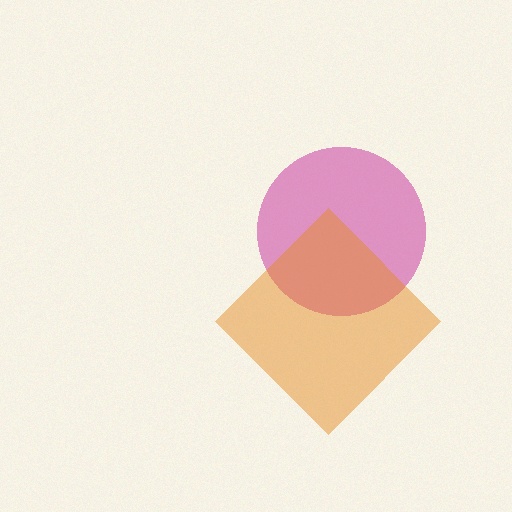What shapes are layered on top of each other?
The layered shapes are: a magenta circle, an orange diamond.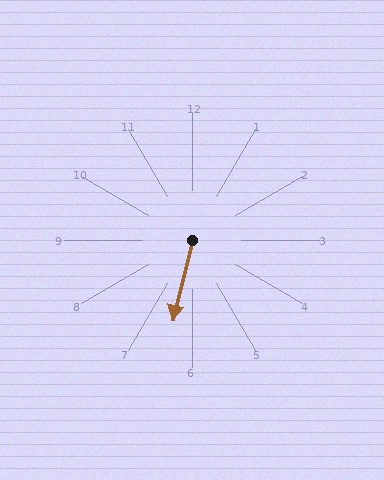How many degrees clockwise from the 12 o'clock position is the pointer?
Approximately 194 degrees.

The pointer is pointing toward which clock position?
Roughly 6 o'clock.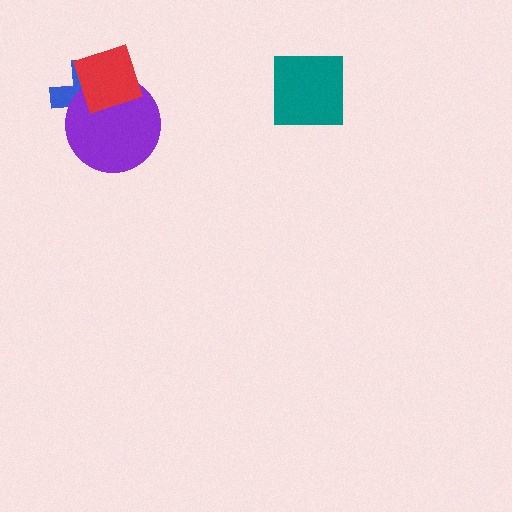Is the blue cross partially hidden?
Yes, it is partially covered by another shape.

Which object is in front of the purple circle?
The red diamond is in front of the purple circle.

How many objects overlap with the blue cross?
2 objects overlap with the blue cross.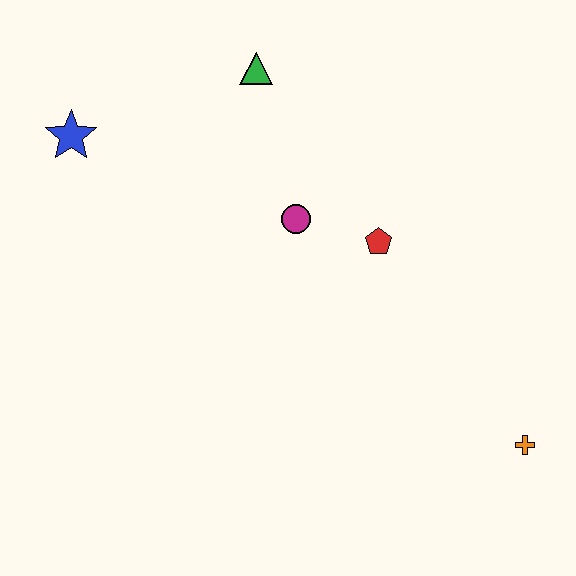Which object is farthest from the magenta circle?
The orange cross is farthest from the magenta circle.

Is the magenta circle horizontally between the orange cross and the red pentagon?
No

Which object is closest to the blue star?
The green triangle is closest to the blue star.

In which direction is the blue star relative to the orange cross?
The blue star is to the left of the orange cross.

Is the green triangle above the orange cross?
Yes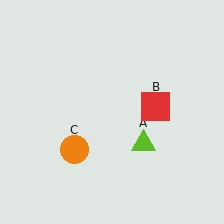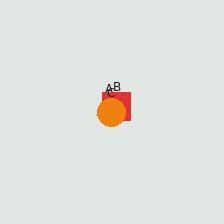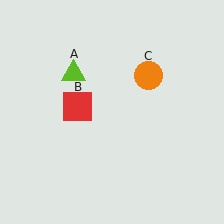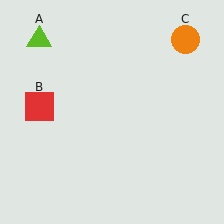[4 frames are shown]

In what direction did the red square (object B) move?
The red square (object B) moved left.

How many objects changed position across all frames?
3 objects changed position: lime triangle (object A), red square (object B), orange circle (object C).